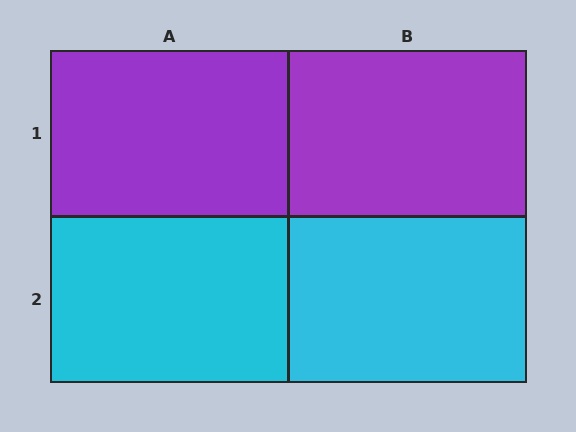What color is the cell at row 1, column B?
Purple.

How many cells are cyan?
2 cells are cyan.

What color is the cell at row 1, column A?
Purple.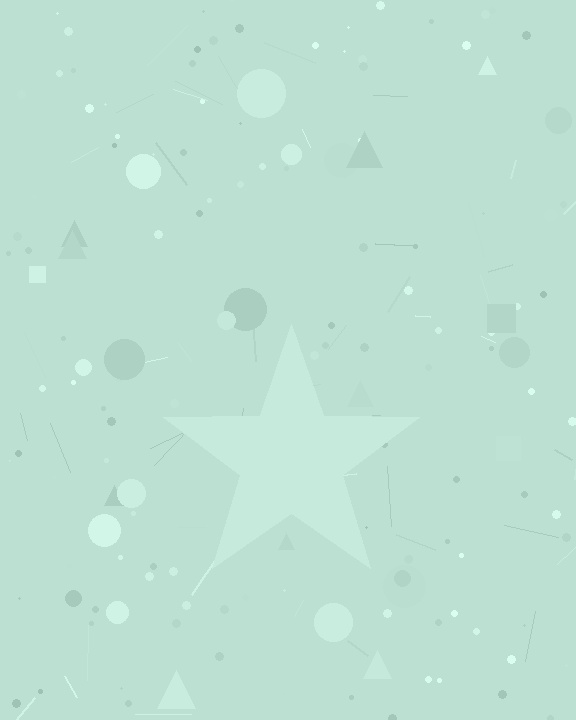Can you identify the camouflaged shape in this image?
The camouflaged shape is a star.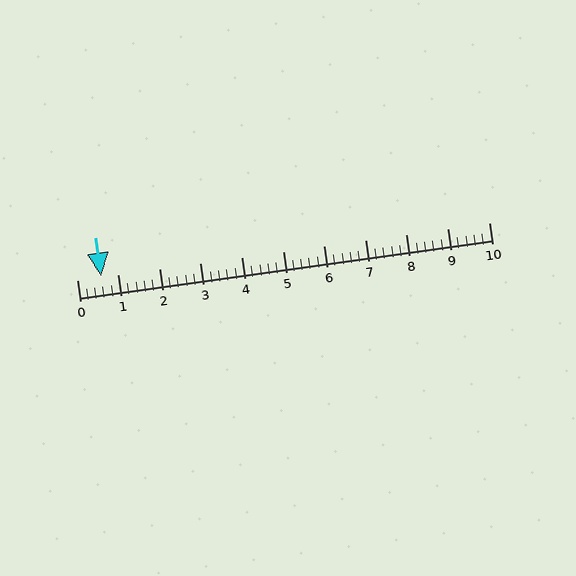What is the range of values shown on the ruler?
The ruler shows values from 0 to 10.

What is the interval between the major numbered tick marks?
The major tick marks are spaced 1 units apart.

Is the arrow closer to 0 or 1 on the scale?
The arrow is closer to 1.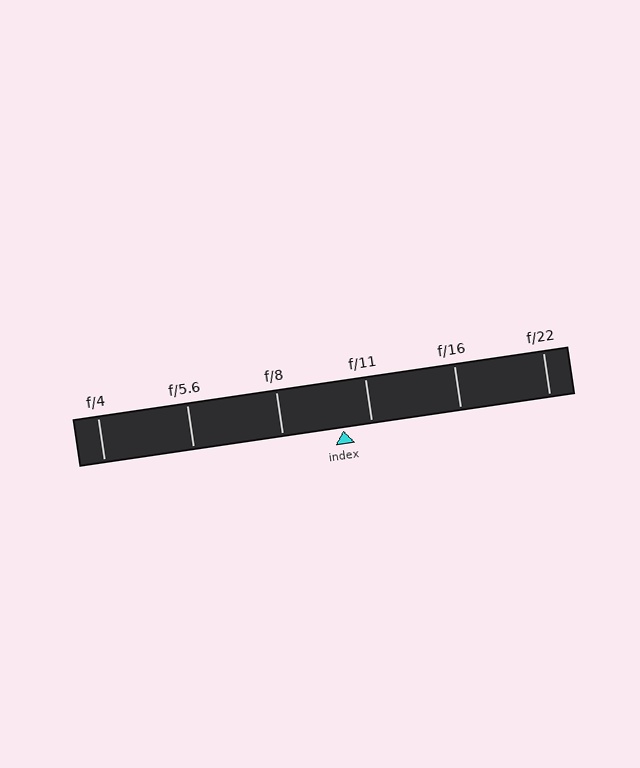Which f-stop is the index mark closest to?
The index mark is closest to f/11.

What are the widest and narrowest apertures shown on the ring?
The widest aperture shown is f/4 and the narrowest is f/22.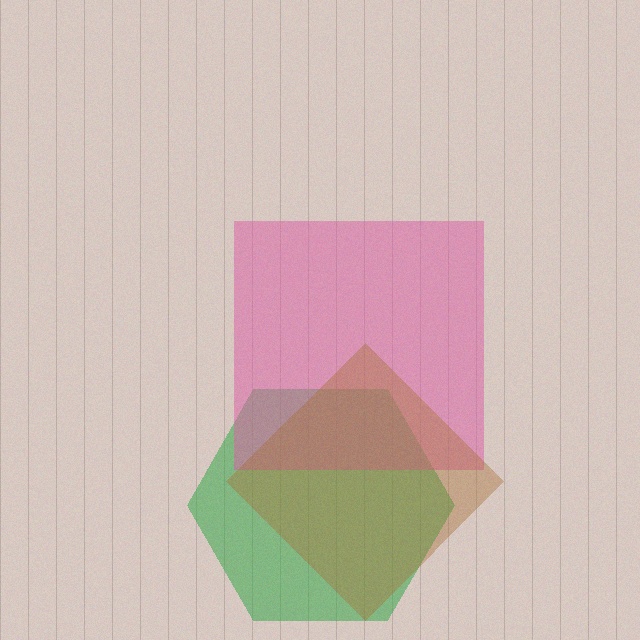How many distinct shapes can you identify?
There are 3 distinct shapes: a green hexagon, a pink square, a brown diamond.